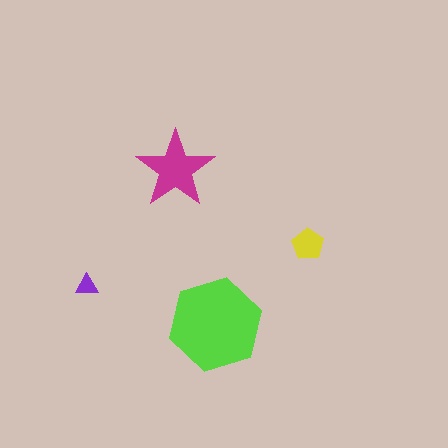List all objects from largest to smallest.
The lime hexagon, the magenta star, the yellow pentagon, the purple triangle.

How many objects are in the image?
There are 4 objects in the image.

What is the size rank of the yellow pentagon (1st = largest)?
3rd.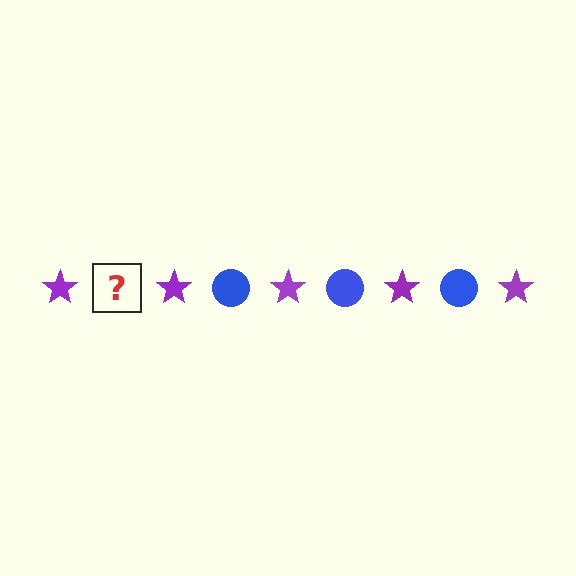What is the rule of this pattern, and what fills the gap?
The rule is that the pattern alternates between purple star and blue circle. The gap should be filled with a blue circle.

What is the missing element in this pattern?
The missing element is a blue circle.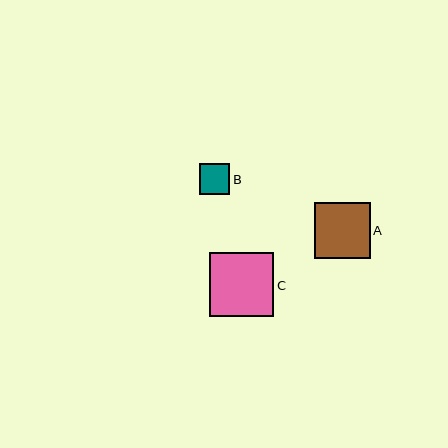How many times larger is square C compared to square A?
Square C is approximately 1.1 times the size of square A.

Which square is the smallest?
Square B is the smallest with a size of approximately 30 pixels.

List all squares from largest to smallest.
From largest to smallest: C, A, B.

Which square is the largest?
Square C is the largest with a size of approximately 64 pixels.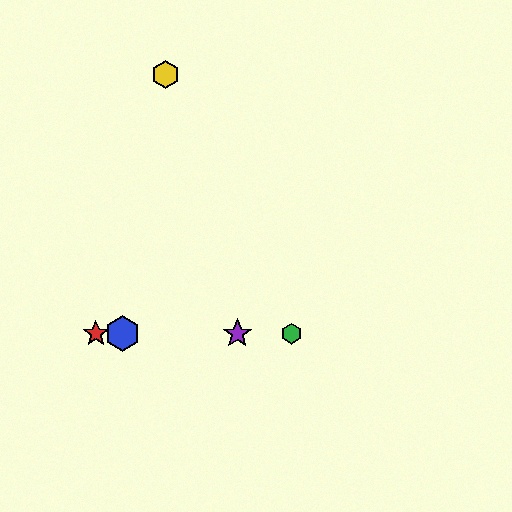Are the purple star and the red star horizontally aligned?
Yes, both are at y≈334.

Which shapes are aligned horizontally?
The red star, the blue hexagon, the green hexagon, the purple star are aligned horizontally.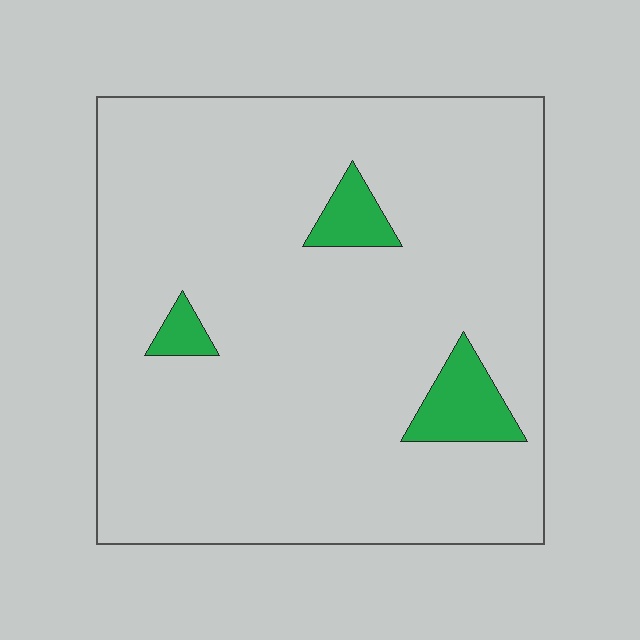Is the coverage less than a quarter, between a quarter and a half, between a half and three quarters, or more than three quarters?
Less than a quarter.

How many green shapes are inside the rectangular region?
3.